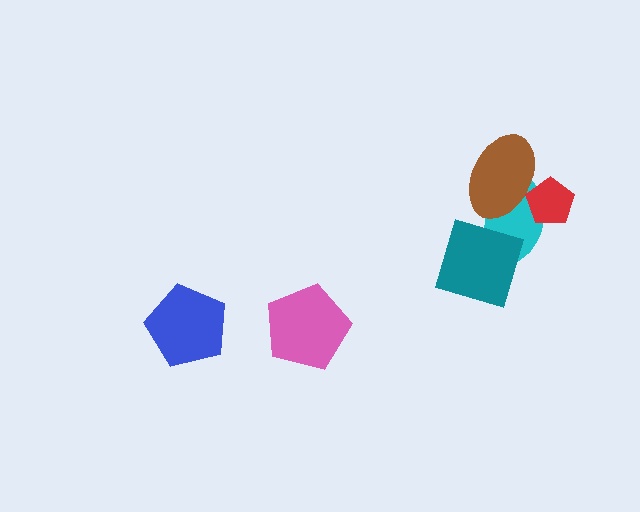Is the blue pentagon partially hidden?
No, no other shape covers it.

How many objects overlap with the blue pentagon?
0 objects overlap with the blue pentagon.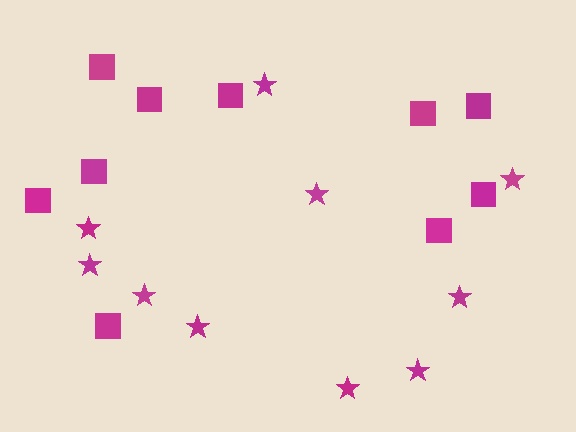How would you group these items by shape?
There are 2 groups: one group of stars (10) and one group of squares (10).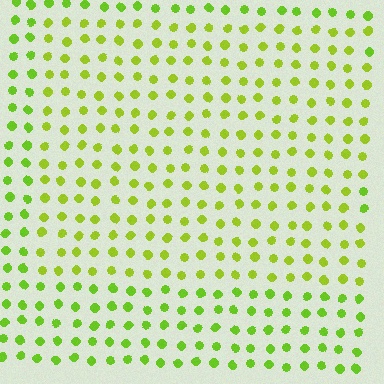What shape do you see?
I see a rectangle.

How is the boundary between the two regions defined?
The boundary is defined purely by a slight shift in hue (about 17 degrees). Spacing, size, and orientation are identical on both sides.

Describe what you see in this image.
The image is filled with small lime elements in a uniform arrangement. A rectangle-shaped region is visible where the elements are tinted to a slightly different hue, forming a subtle color boundary.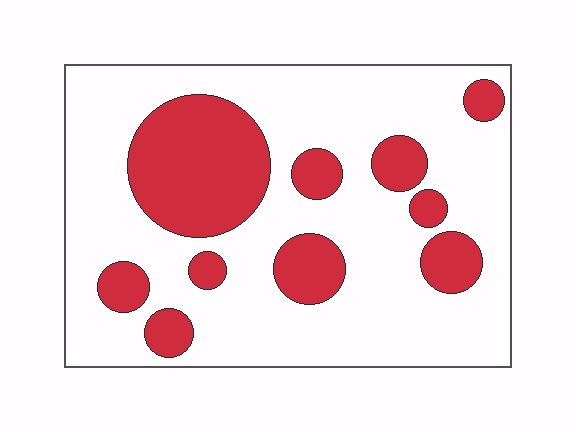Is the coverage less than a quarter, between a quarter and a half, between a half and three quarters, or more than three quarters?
Between a quarter and a half.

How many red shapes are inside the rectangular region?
10.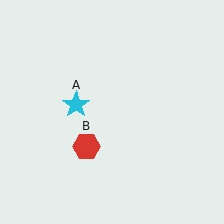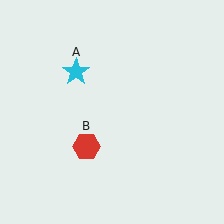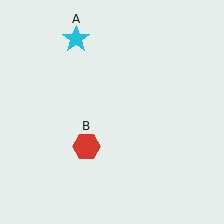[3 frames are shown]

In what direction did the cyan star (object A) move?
The cyan star (object A) moved up.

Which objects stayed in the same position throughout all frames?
Red hexagon (object B) remained stationary.